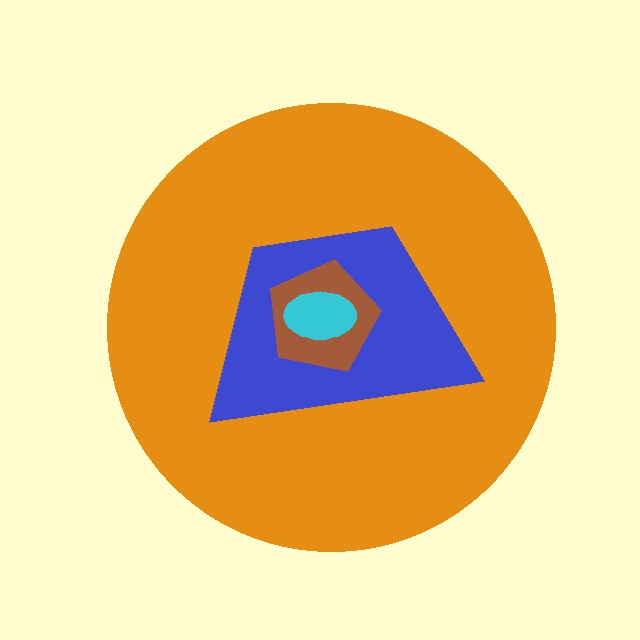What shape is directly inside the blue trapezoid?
The brown pentagon.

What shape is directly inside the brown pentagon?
The cyan ellipse.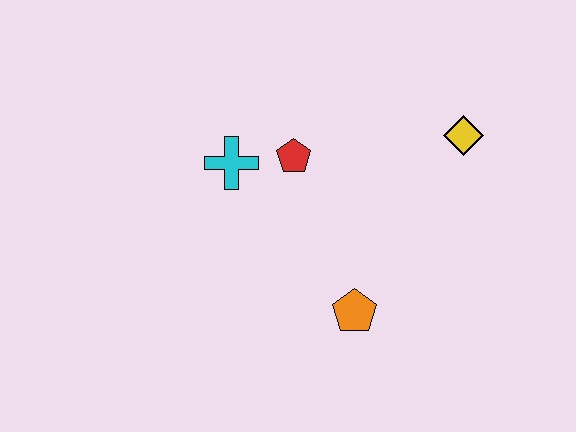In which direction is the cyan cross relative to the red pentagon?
The cyan cross is to the left of the red pentagon.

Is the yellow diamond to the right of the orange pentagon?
Yes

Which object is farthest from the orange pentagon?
The yellow diamond is farthest from the orange pentagon.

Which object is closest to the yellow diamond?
The red pentagon is closest to the yellow diamond.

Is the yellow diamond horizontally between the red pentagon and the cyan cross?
No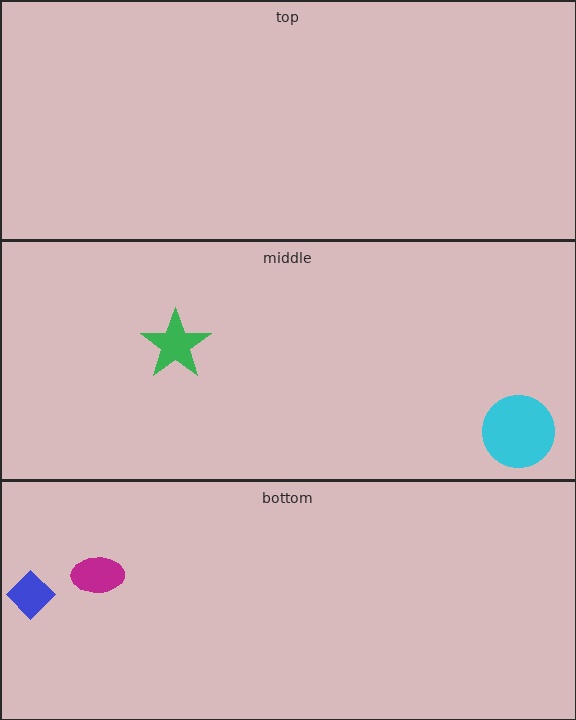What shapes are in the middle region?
The green star, the cyan circle.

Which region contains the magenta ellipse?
The bottom region.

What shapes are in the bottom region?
The magenta ellipse, the blue diamond.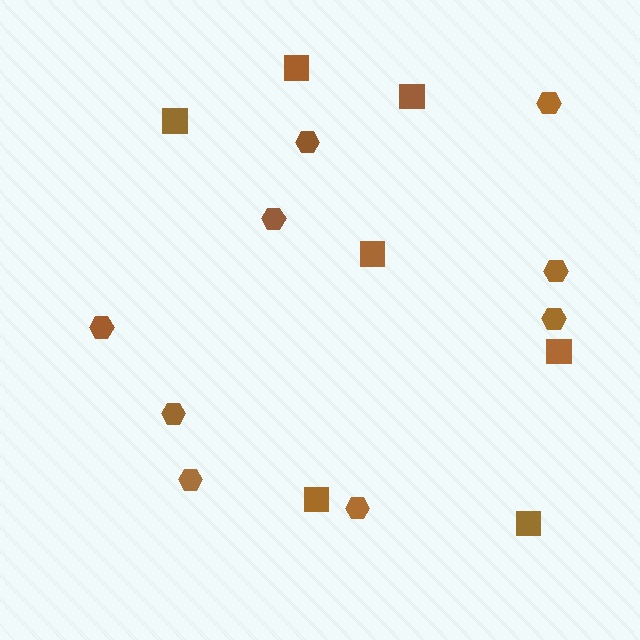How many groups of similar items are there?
There are 2 groups: one group of hexagons (9) and one group of squares (7).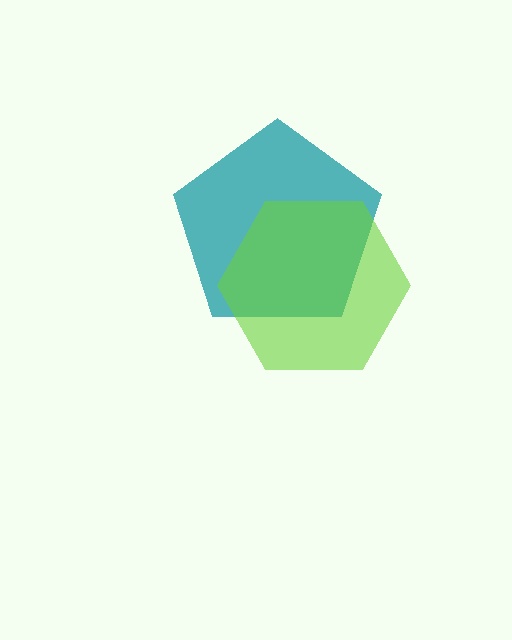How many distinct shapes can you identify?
There are 2 distinct shapes: a teal pentagon, a lime hexagon.